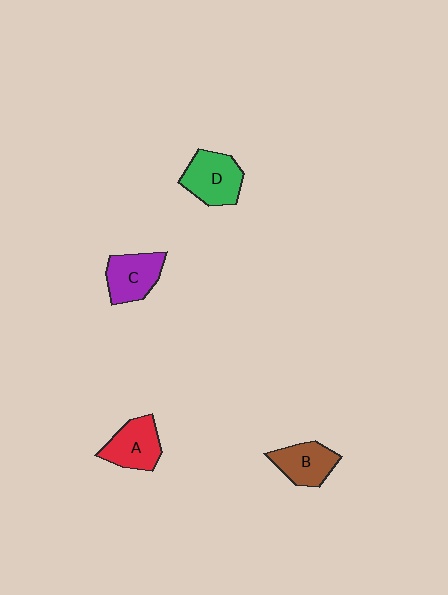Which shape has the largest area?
Shape D (green).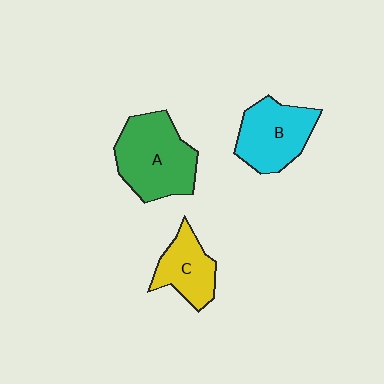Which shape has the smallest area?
Shape C (yellow).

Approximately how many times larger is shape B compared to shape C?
Approximately 1.3 times.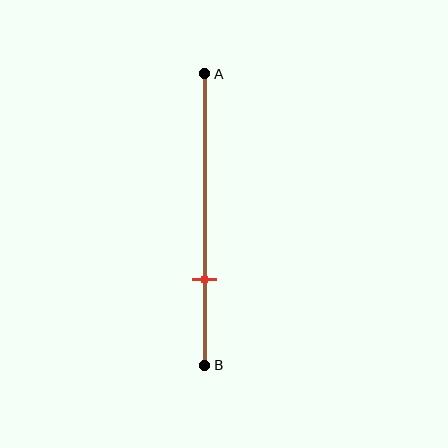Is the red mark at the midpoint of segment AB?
No, the mark is at about 70% from A, not at the 50% midpoint.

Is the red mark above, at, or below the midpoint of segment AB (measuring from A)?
The red mark is below the midpoint of segment AB.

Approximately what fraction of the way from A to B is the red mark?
The red mark is approximately 70% of the way from A to B.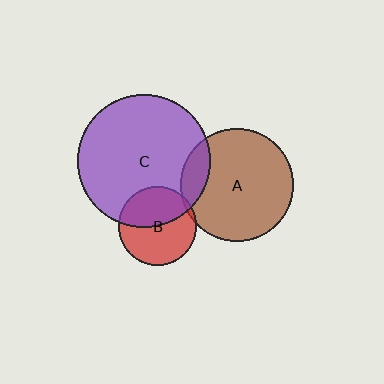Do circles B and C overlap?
Yes.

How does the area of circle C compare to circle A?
Approximately 1.4 times.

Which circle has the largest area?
Circle C (purple).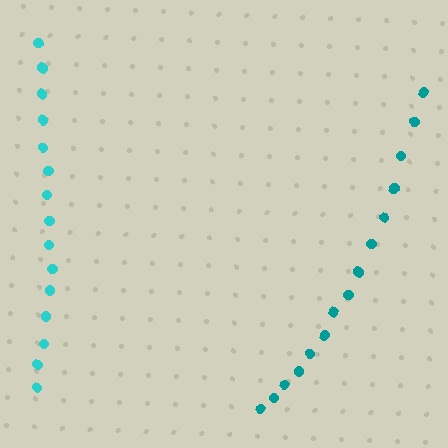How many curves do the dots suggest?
There are 2 distinct paths.